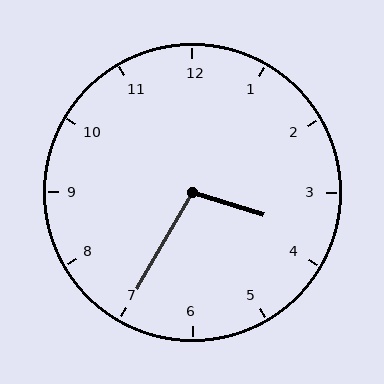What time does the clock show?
3:35.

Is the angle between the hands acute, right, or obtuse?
It is obtuse.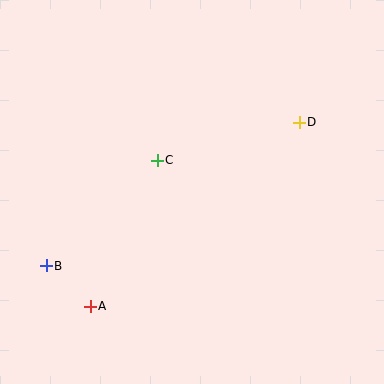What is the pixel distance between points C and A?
The distance between C and A is 160 pixels.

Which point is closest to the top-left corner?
Point C is closest to the top-left corner.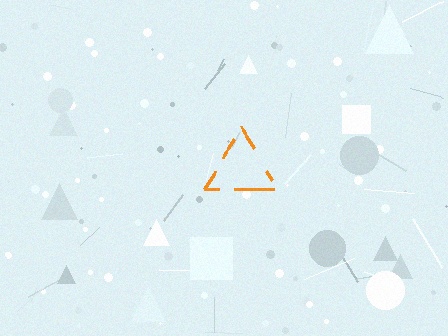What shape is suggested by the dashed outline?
The dashed outline suggests a triangle.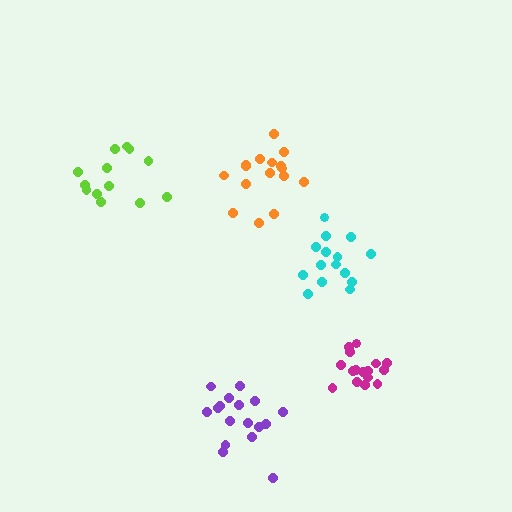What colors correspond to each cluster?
The clusters are colored: cyan, purple, magenta, orange, lime.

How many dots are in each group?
Group 1: 15 dots, Group 2: 17 dots, Group 3: 16 dots, Group 4: 16 dots, Group 5: 13 dots (77 total).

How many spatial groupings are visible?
There are 5 spatial groupings.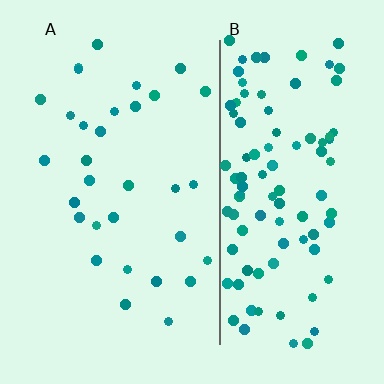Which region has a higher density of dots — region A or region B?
B (the right).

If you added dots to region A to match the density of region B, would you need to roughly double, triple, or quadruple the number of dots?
Approximately triple.